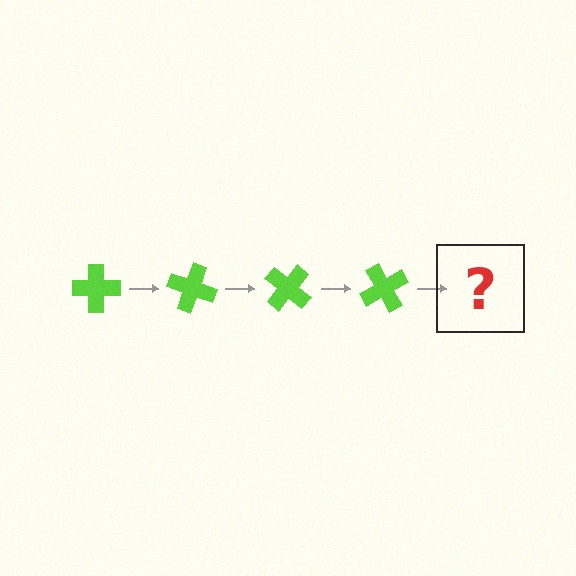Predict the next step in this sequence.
The next step is a lime cross rotated 80 degrees.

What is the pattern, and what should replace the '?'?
The pattern is that the cross rotates 20 degrees each step. The '?' should be a lime cross rotated 80 degrees.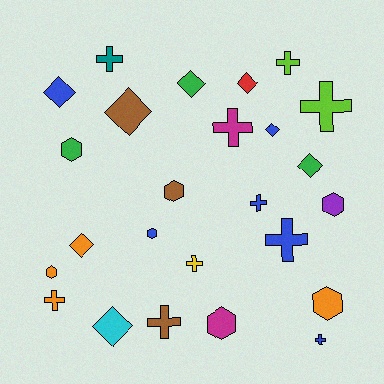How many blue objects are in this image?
There are 6 blue objects.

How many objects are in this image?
There are 25 objects.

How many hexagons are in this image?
There are 7 hexagons.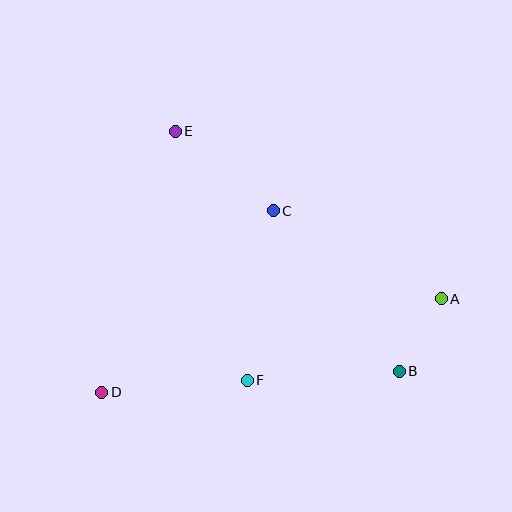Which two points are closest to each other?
Points A and B are closest to each other.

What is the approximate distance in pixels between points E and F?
The distance between E and F is approximately 259 pixels.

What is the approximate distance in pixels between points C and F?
The distance between C and F is approximately 172 pixels.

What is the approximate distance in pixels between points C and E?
The distance between C and E is approximately 126 pixels.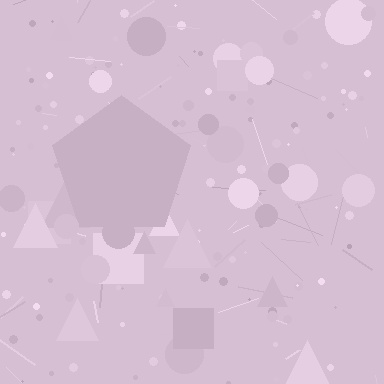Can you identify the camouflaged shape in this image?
The camouflaged shape is a pentagon.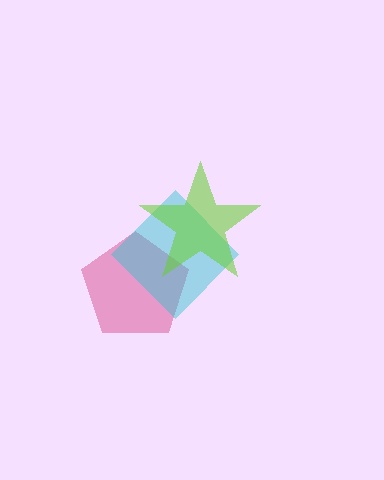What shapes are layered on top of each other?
The layered shapes are: a pink pentagon, a cyan diamond, a lime star.